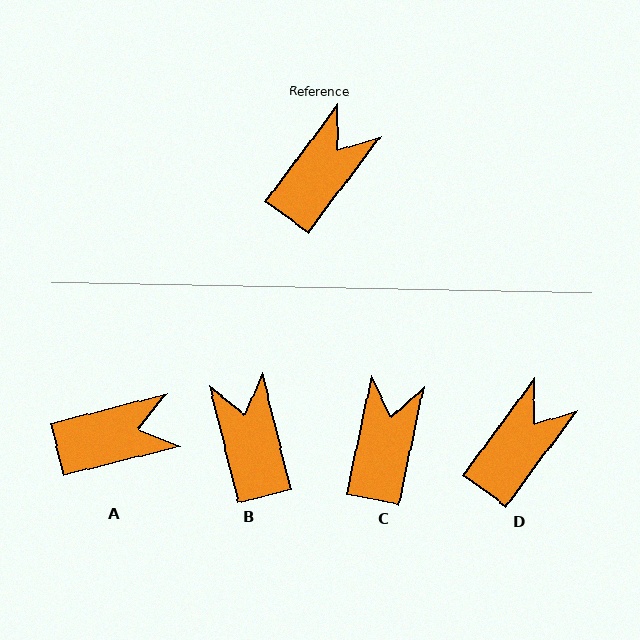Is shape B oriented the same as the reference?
No, it is off by about 51 degrees.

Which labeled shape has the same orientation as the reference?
D.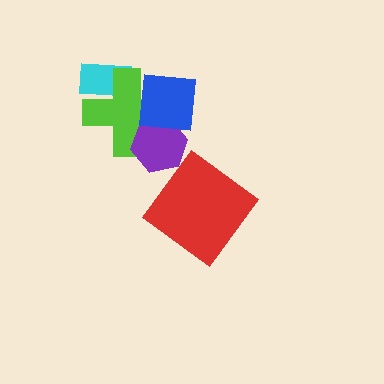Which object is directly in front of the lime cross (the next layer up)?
The purple hexagon is directly in front of the lime cross.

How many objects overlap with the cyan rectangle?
1 object overlaps with the cyan rectangle.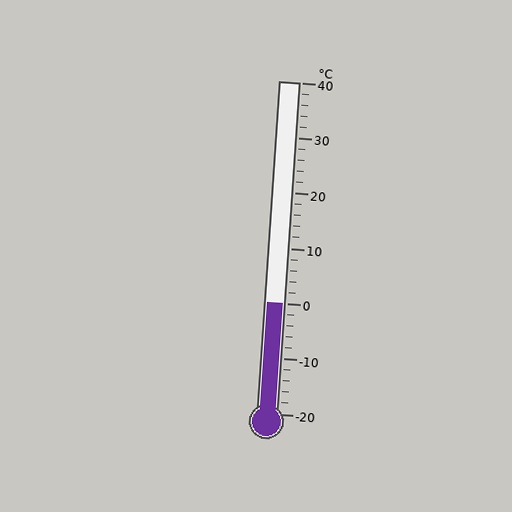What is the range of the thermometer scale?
The thermometer scale ranges from -20°C to 40°C.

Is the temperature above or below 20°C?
The temperature is below 20°C.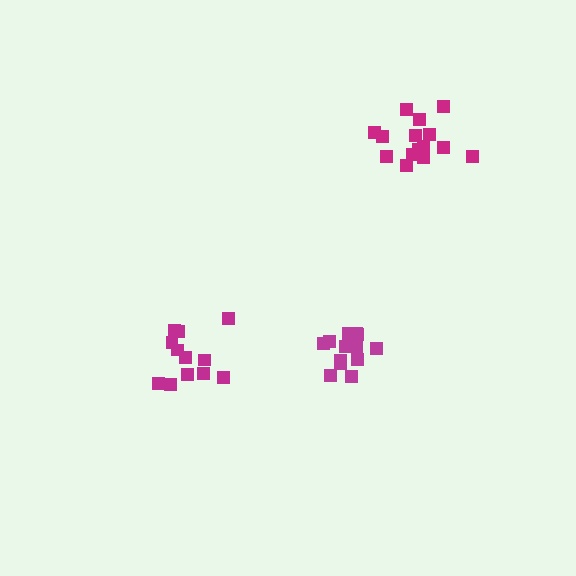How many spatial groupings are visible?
There are 3 spatial groupings.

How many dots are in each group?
Group 1: 15 dots, Group 2: 15 dots, Group 3: 12 dots (42 total).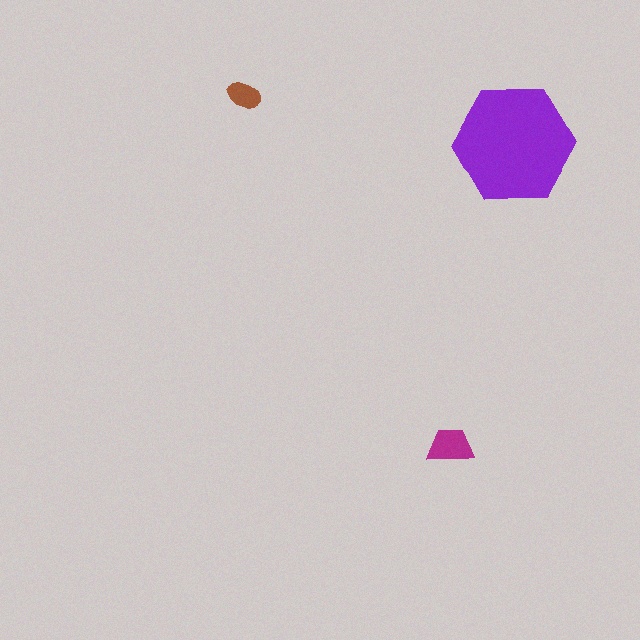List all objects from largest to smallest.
The purple hexagon, the magenta trapezoid, the brown ellipse.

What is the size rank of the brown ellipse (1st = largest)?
3rd.